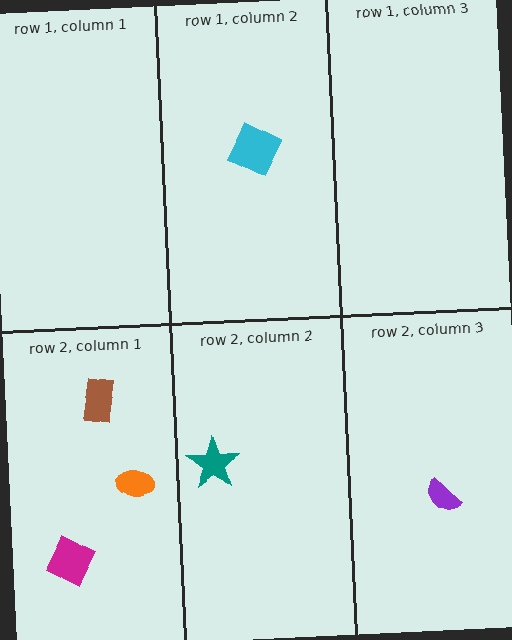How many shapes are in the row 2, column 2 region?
1.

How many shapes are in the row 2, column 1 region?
3.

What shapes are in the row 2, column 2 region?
The teal star.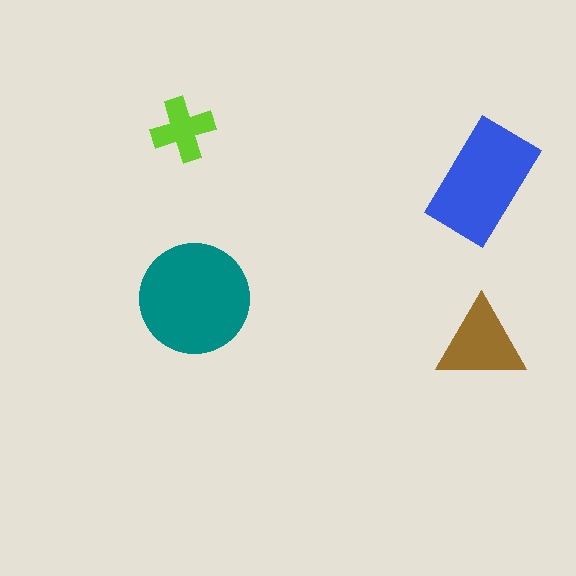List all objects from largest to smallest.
The teal circle, the blue rectangle, the brown triangle, the lime cross.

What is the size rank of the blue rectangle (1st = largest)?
2nd.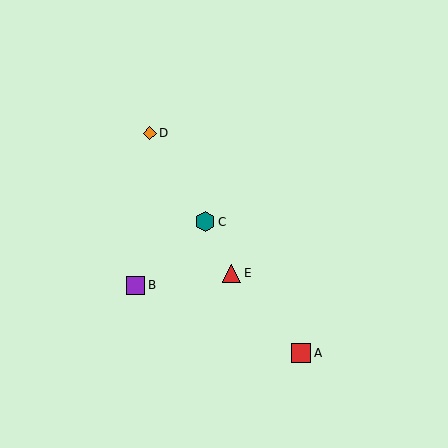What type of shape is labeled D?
Shape D is an orange diamond.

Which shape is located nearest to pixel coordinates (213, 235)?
The teal hexagon (labeled C) at (205, 222) is nearest to that location.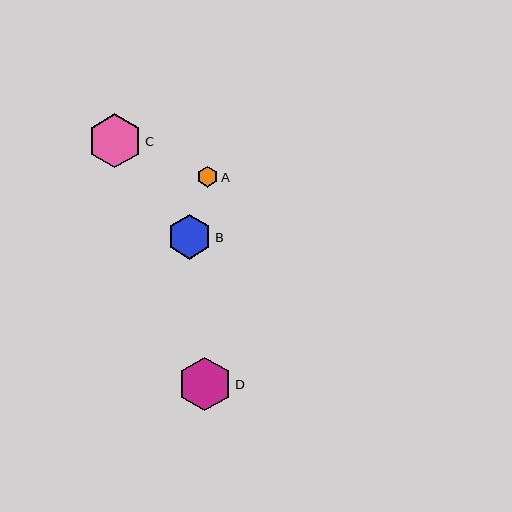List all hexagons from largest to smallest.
From largest to smallest: C, D, B, A.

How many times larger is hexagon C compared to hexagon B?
Hexagon C is approximately 1.2 times the size of hexagon B.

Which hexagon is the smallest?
Hexagon A is the smallest with a size of approximately 21 pixels.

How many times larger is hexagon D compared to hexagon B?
Hexagon D is approximately 1.2 times the size of hexagon B.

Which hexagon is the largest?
Hexagon C is the largest with a size of approximately 54 pixels.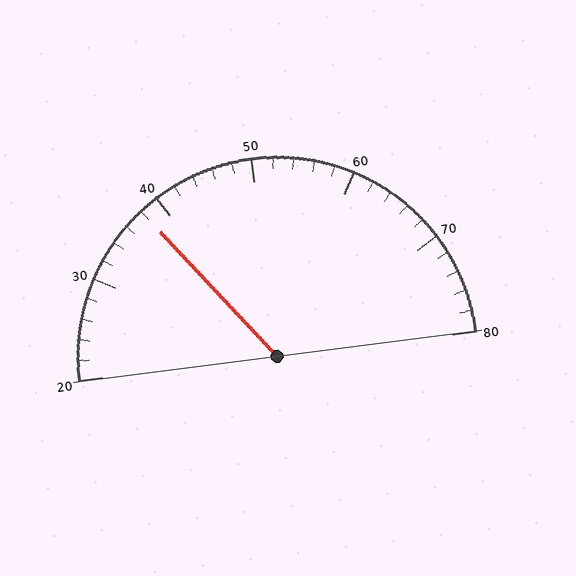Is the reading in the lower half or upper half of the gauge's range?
The reading is in the lower half of the range (20 to 80).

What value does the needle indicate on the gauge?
The needle indicates approximately 38.